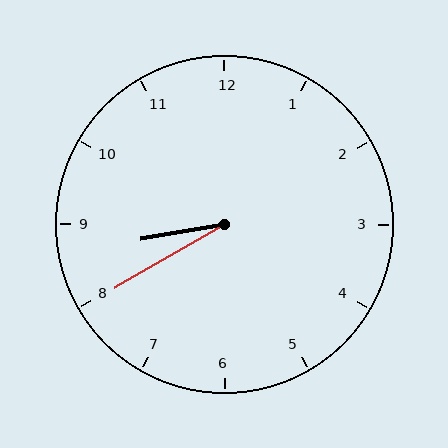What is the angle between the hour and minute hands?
Approximately 20 degrees.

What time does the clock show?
8:40.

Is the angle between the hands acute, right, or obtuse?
It is acute.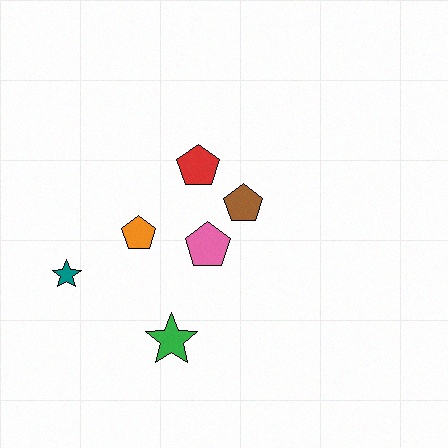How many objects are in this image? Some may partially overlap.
There are 6 objects.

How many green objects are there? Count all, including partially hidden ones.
There is 1 green object.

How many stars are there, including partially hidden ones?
There are 2 stars.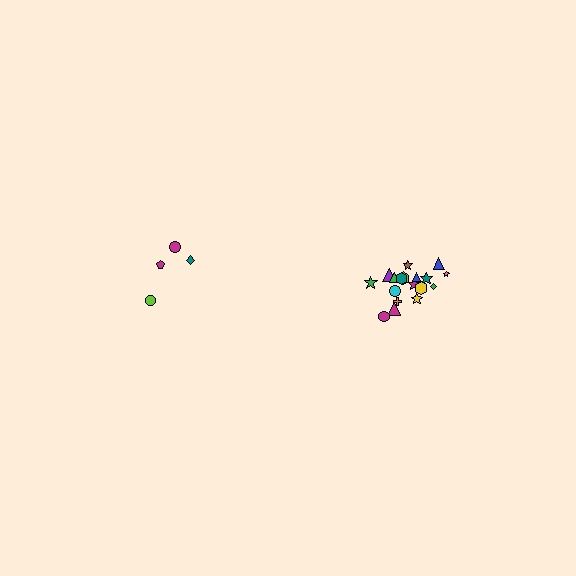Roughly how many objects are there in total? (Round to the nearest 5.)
Roughly 20 objects in total.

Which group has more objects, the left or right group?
The right group.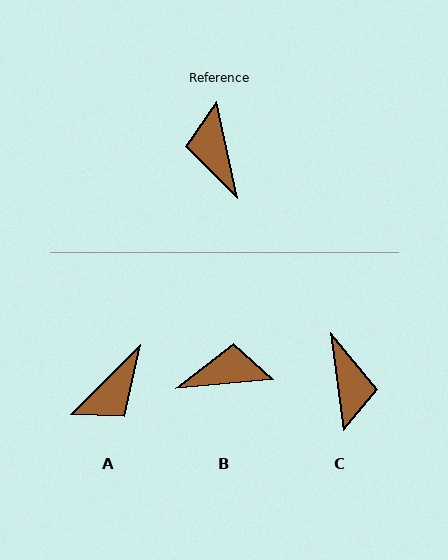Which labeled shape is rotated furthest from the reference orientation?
C, about 175 degrees away.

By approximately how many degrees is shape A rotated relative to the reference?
Approximately 123 degrees counter-clockwise.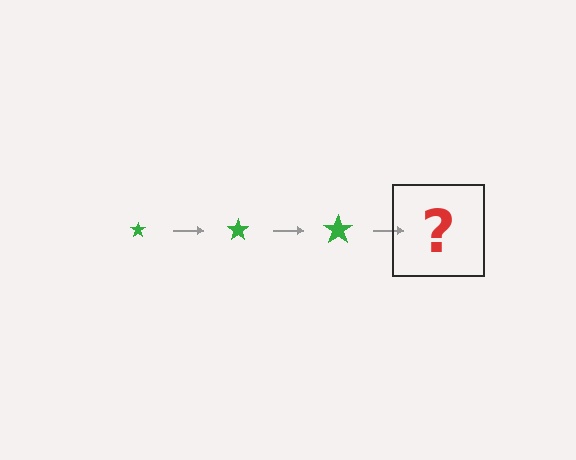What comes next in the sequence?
The next element should be a green star, larger than the previous one.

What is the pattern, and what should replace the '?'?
The pattern is that the star gets progressively larger each step. The '?' should be a green star, larger than the previous one.